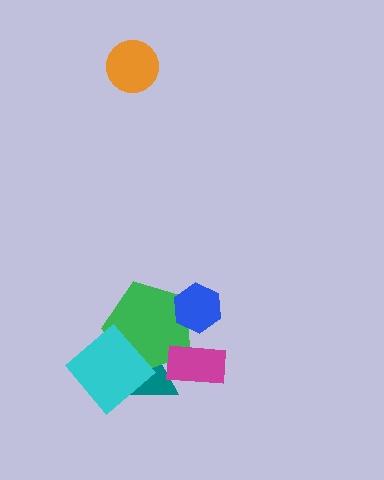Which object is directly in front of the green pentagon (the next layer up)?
The cyan diamond is directly in front of the green pentagon.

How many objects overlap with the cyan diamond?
2 objects overlap with the cyan diamond.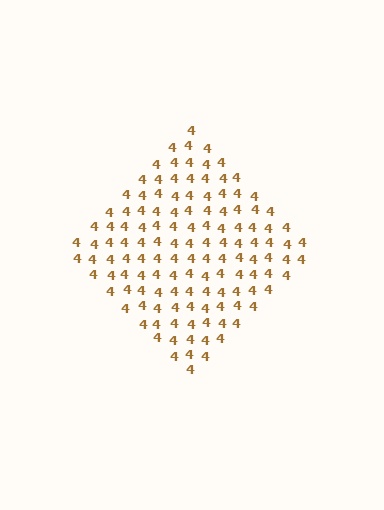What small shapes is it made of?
It is made of small digit 4's.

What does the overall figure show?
The overall figure shows a diamond.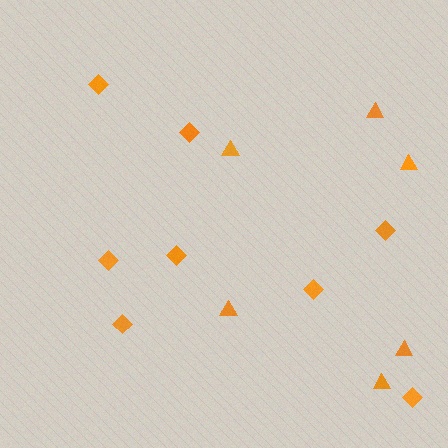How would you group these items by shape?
There are 2 groups: one group of triangles (6) and one group of diamonds (8).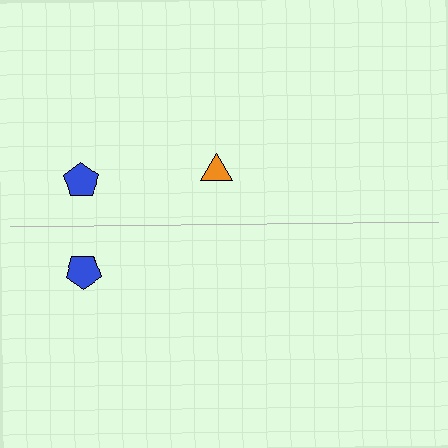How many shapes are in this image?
There are 3 shapes in this image.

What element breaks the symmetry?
A orange triangle is missing from the bottom side.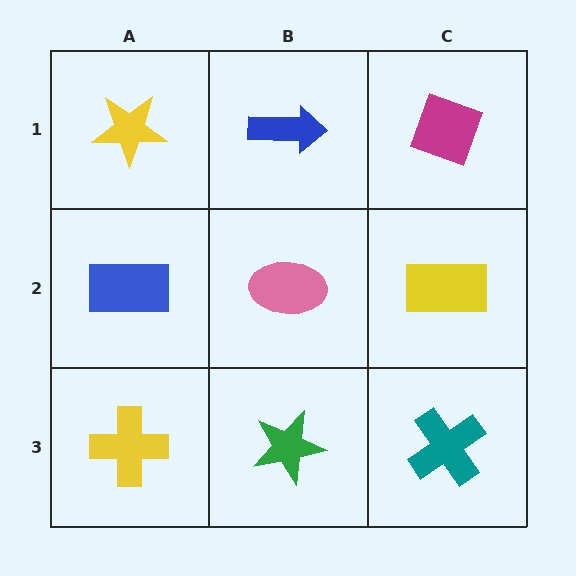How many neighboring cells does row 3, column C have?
2.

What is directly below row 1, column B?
A pink ellipse.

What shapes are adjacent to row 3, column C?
A yellow rectangle (row 2, column C), a green star (row 3, column B).